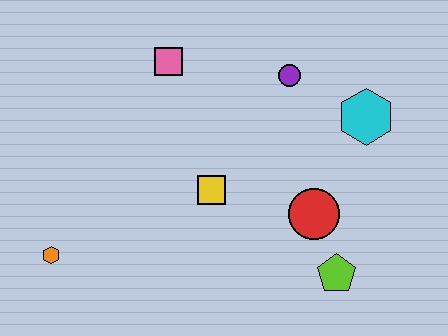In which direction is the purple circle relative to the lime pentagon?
The purple circle is above the lime pentagon.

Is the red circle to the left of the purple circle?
No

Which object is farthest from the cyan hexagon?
The orange hexagon is farthest from the cyan hexagon.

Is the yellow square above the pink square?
No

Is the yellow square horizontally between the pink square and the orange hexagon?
No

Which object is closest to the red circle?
The lime pentagon is closest to the red circle.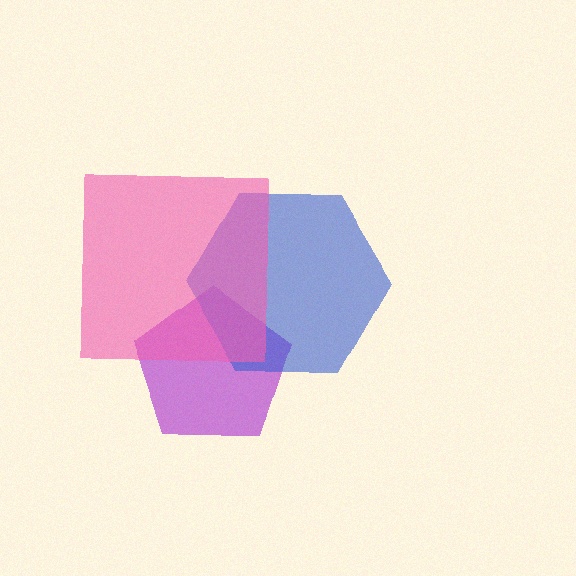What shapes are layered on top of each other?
The layered shapes are: a purple pentagon, a blue hexagon, a pink square.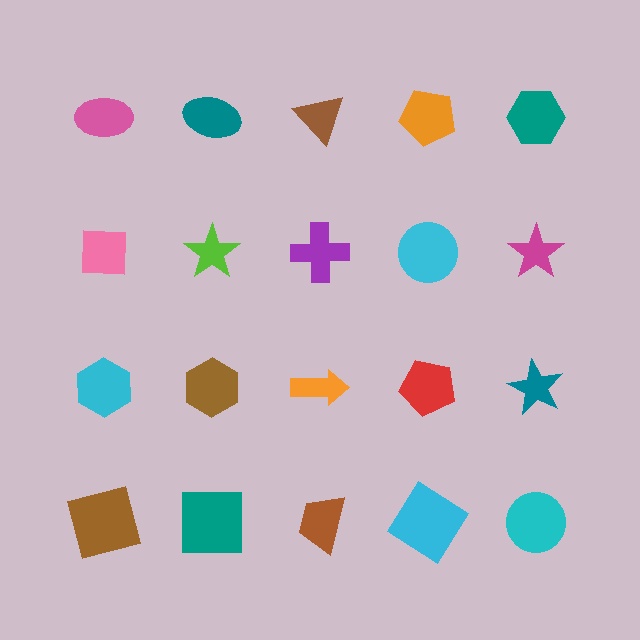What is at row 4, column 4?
A cyan diamond.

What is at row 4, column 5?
A cyan circle.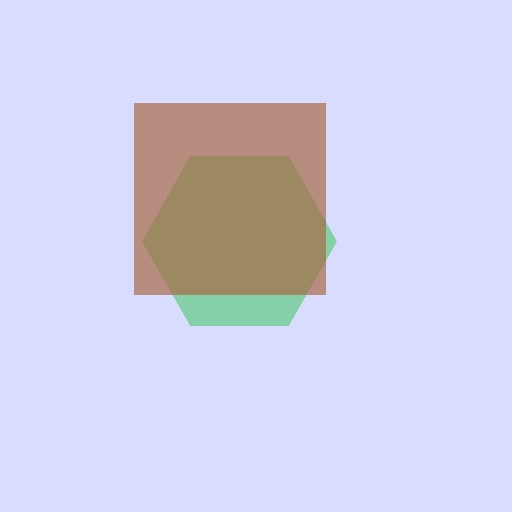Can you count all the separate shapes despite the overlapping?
Yes, there are 2 separate shapes.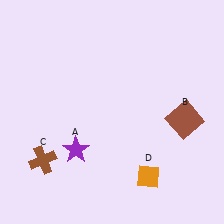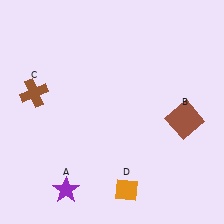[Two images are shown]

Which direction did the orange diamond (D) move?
The orange diamond (D) moved left.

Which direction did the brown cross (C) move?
The brown cross (C) moved up.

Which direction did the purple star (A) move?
The purple star (A) moved down.